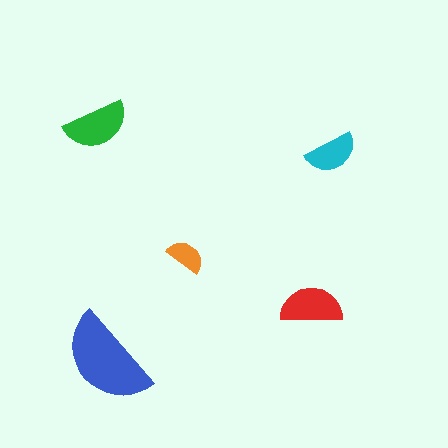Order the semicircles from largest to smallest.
the blue one, the green one, the red one, the cyan one, the orange one.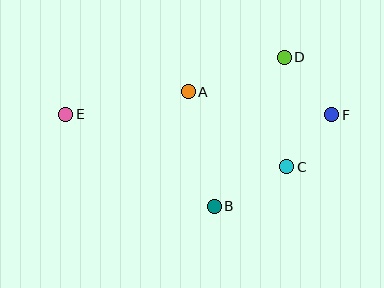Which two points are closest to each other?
Points C and F are closest to each other.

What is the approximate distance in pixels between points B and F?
The distance between B and F is approximately 149 pixels.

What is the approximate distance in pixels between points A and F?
The distance between A and F is approximately 145 pixels.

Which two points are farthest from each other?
Points E and F are farthest from each other.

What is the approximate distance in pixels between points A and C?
The distance between A and C is approximately 124 pixels.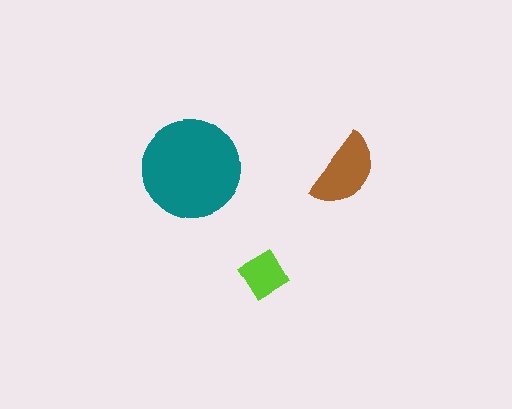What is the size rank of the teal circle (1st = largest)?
1st.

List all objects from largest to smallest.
The teal circle, the brown semicircle, the lime diamond.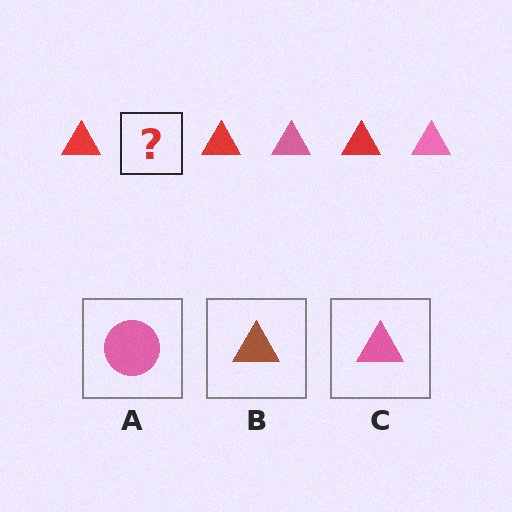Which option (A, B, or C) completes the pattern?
C.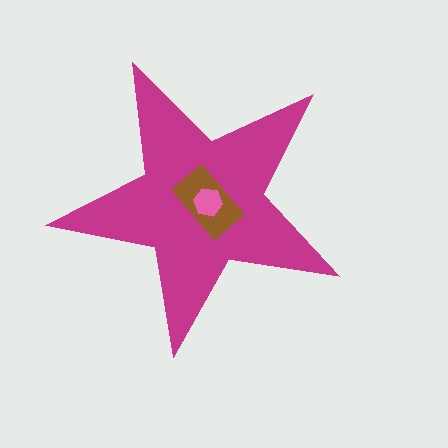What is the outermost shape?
The magenta star.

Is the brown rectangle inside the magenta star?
Yes.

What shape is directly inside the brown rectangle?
The pink hexagon.